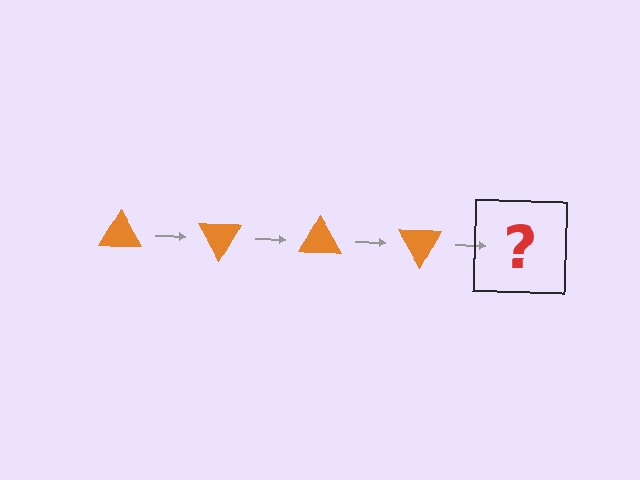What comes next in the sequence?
The next element should be an orange triangle rotated 240 degrees.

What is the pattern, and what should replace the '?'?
The pattern is that the triangle rotates 60 degrees each step. The '?' should be an orange triangle rotated 240 degrees.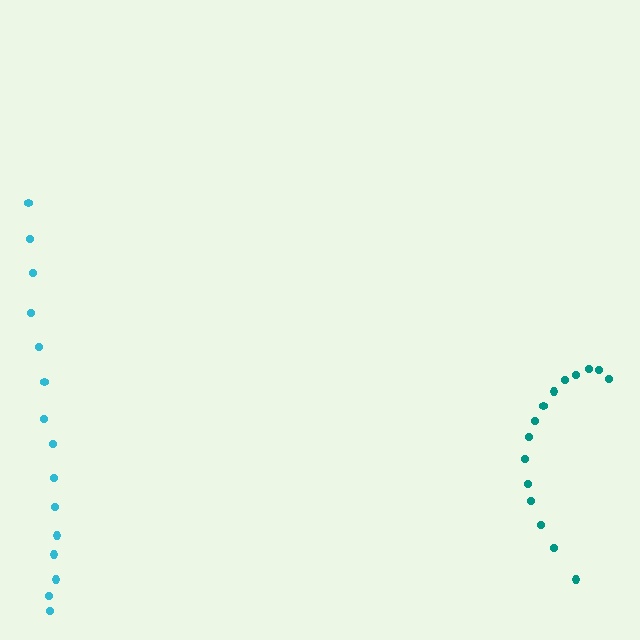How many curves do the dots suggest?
There are 2 distinct paths.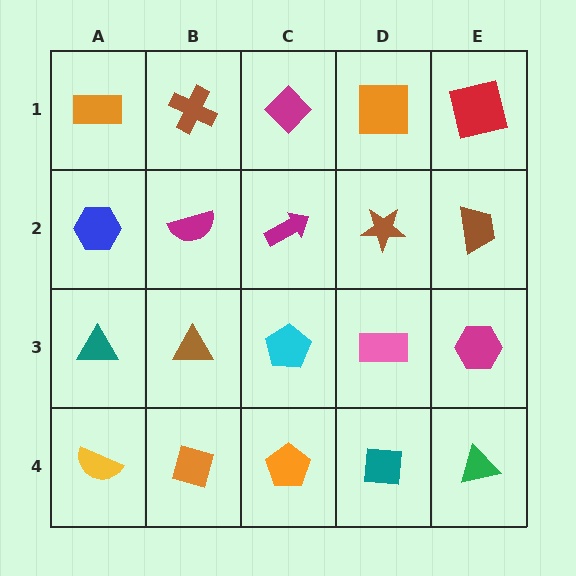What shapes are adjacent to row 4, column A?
A teal triangle (row 3, column A), an orange diamond (row 4, column B).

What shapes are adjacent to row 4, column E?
A magenta hexagon (row 3, column E), a teal square (row 4, column D).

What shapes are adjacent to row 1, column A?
A blue hexagon (row 2, column A), a brown cross (row 1, column B).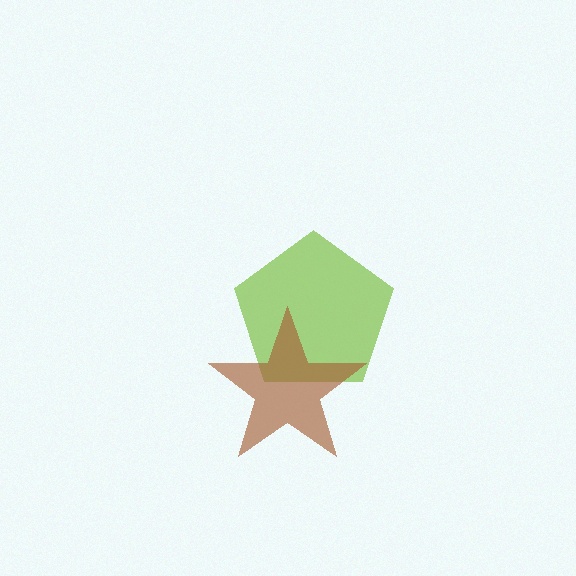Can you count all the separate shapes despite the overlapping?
Yes, there are 2 separate shapes.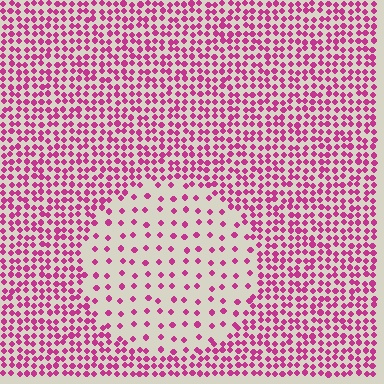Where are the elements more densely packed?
The elements are more densely packed outside the circle boundary.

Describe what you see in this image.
The image contains small magenta elements arranged at two different densities. A circle-shaped region is visible where the elements are less densely packed than the surrounding area.